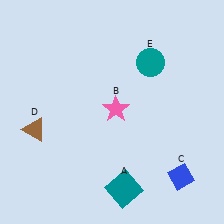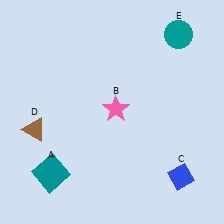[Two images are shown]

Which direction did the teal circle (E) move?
The teal circle (E) moved right.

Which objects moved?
The objects that moved are: the teal square (A), the teal circle (E).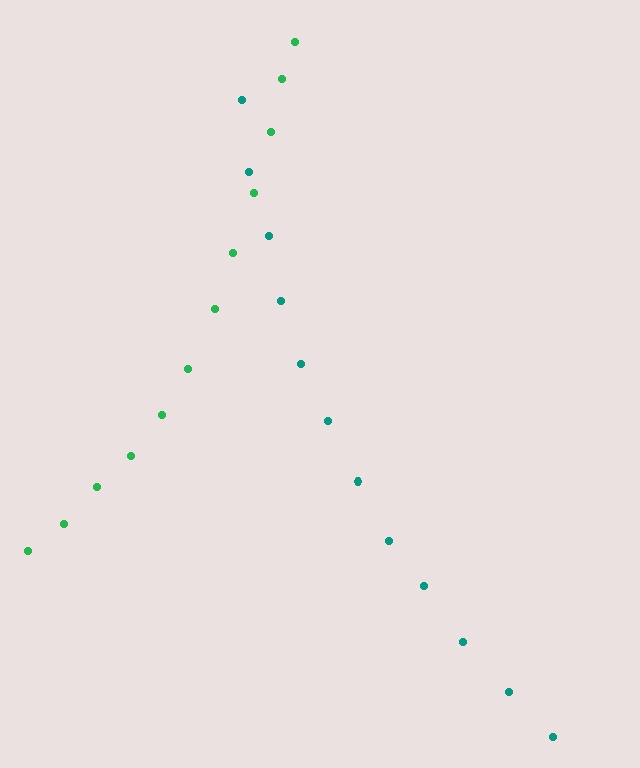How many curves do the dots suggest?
There are 2 distinct paths.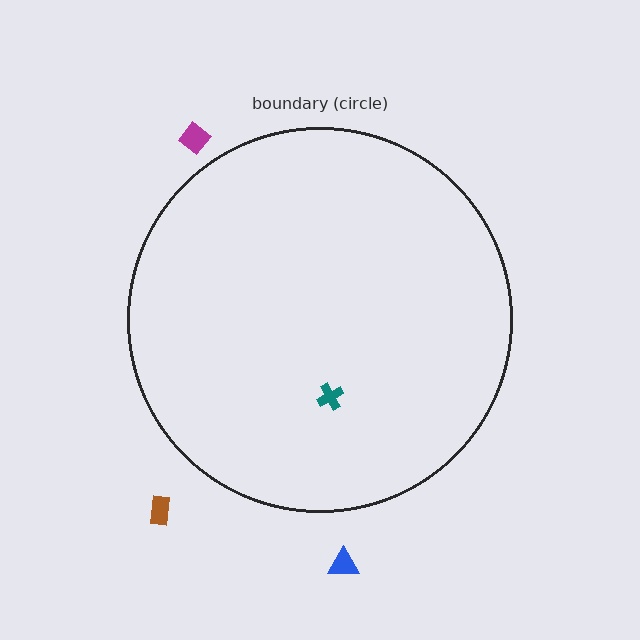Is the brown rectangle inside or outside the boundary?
Outside.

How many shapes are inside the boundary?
1 inside, 3 outside.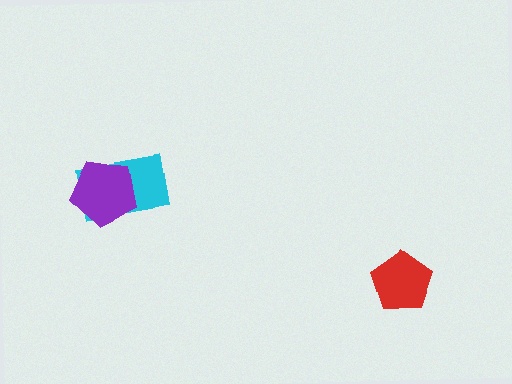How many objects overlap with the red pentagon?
0 objects overlap with the red pentagon.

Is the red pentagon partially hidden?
No, no other shape covers it.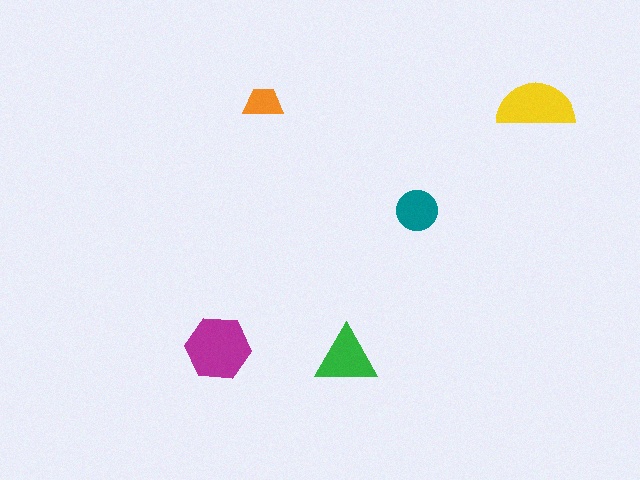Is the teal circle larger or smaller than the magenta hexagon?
Smaller.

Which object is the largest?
The magenta hexagon.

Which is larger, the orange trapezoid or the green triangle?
The green triangle.